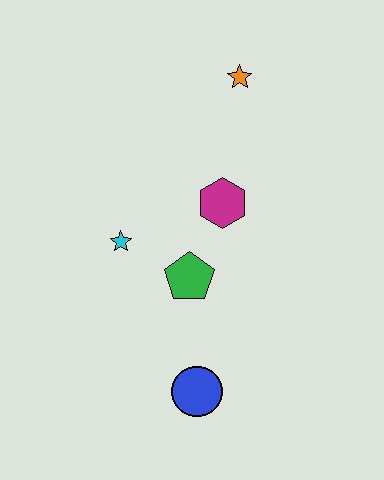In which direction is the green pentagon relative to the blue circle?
The green pentagon is above the blue circle.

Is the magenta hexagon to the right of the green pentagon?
Yes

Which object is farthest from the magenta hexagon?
The blue circle is farthest from the magenta hexagon.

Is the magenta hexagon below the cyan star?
No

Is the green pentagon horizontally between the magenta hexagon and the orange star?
No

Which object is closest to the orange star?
The magenta hexagon is closest to the orange star.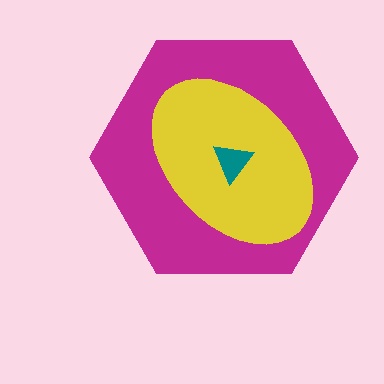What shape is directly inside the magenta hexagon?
The yellow ellipse.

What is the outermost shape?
The magenta hexagon.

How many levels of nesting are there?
3.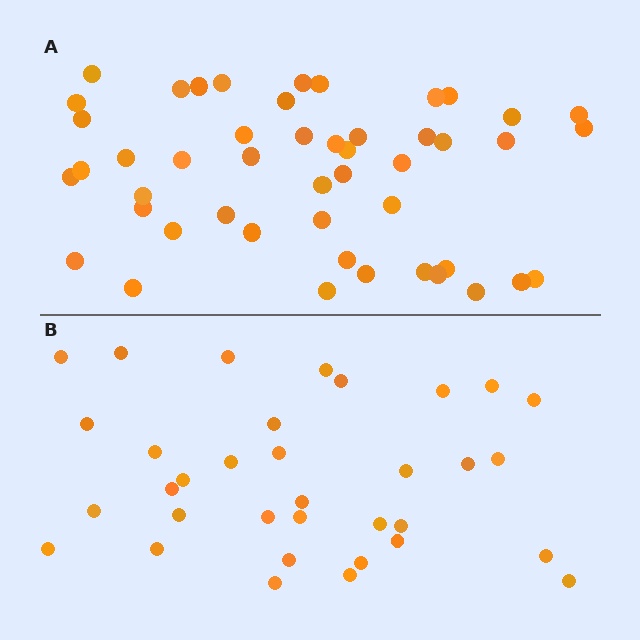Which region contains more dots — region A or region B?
Region A (the top region) has more dots.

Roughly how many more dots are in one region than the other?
Region A has approximately 15 more dots than region B.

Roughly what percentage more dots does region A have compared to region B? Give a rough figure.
About 40% more.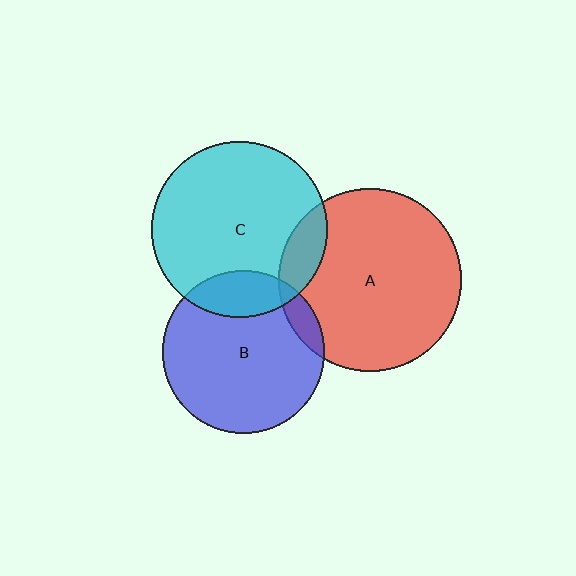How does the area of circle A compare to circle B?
Approximately 1.3 times.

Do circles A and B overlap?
Yes.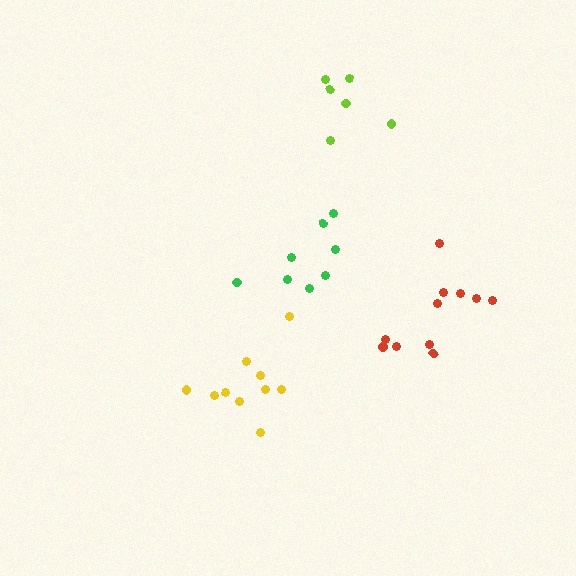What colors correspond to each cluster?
The clusters are colored: green, lime, yellow, red.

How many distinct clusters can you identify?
There are 4 distinct clusters.